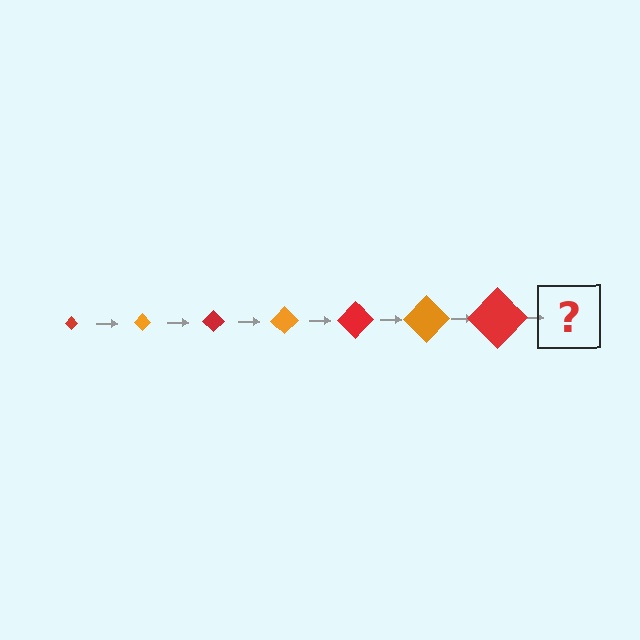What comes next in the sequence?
The next element should be an orange diamond, larger than the previous one.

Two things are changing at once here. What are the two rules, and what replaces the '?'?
The two rules are that the diamond grows larger each step and the color cycles through red and orange. The '?' should be an orange diamond, larger than the previous one.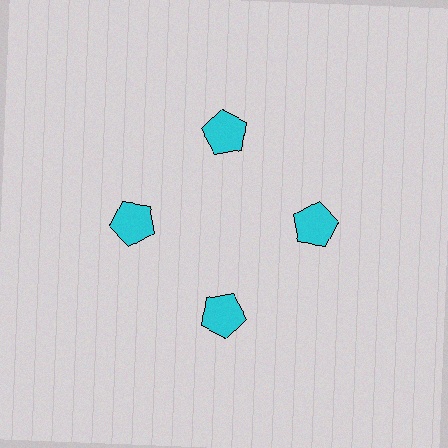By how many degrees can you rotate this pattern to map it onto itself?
The pattern maps onto itself every 90 degrees of rotation.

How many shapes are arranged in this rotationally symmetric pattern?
There are 4 shapes, arranged in 4 groups of 1.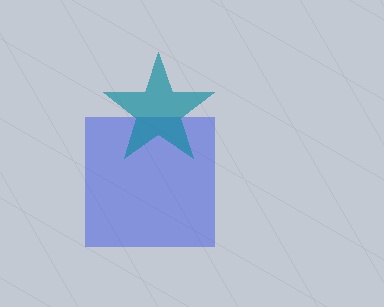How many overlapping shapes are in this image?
There are 2 overlapping shapes in the image.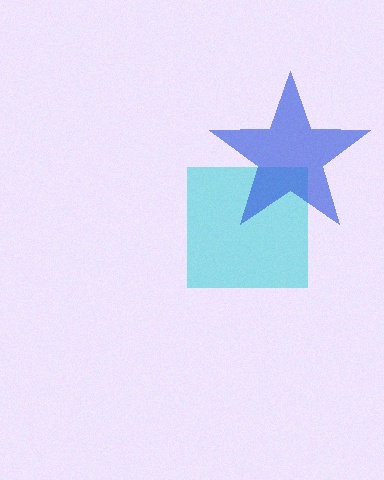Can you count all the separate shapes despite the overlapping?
Yes, there are 2 separate shapes.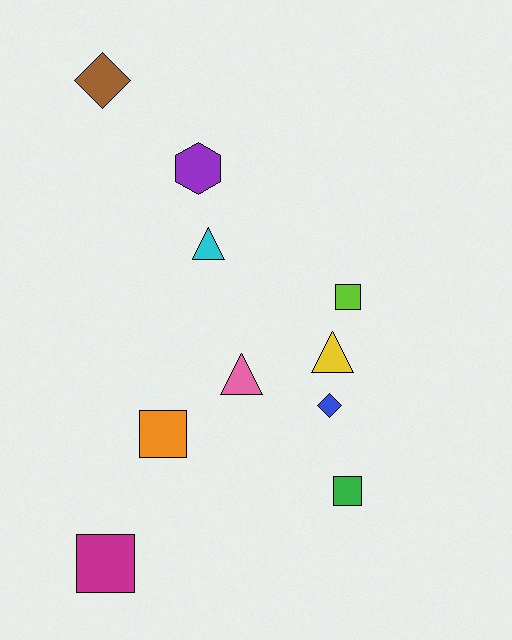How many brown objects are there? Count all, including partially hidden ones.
There is 1 brown object.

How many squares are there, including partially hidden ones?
There are 4 squares.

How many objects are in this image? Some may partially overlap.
There are 10 objects.